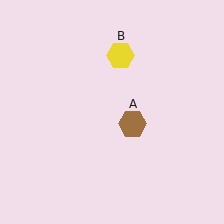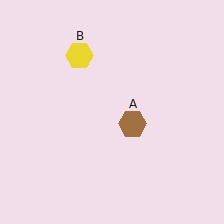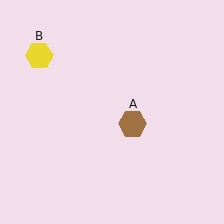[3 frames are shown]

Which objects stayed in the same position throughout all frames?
Brown hexagon (object A) remained stationary.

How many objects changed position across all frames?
1 object changed position: yellow hexagon (object B).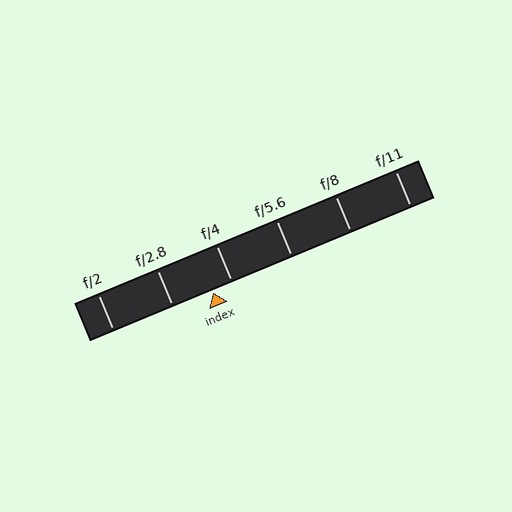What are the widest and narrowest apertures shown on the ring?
The widest aperture shown is f/2 and the narrowest is f/11.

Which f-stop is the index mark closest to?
The index mark is closest to f/4.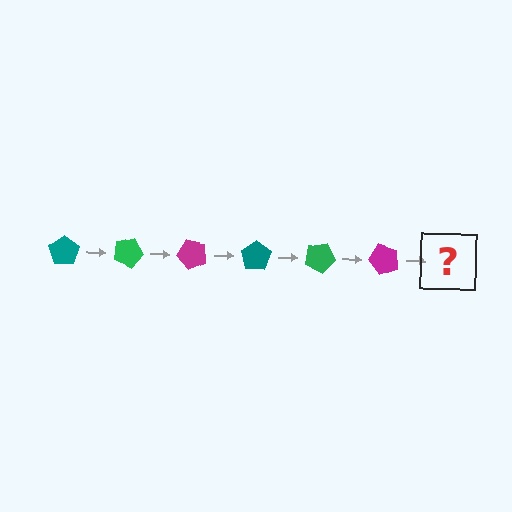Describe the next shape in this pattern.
It should be a teal pentagon, rotated 150 degrees from the start.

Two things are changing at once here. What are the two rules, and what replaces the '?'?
The two rules are that it rotates 25 degrees each step and the color cycles through teal, green, and magenta. The '?' should be a teal pentagon, rotated 150 degrees from the start.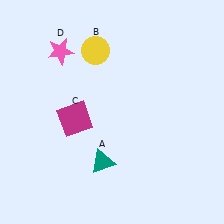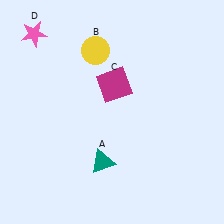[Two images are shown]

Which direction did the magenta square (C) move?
The magenta square (C) moved right.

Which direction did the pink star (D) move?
The pink star (D) moved left.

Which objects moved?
The objects that moved are: the magenta square (C), the pink star (D).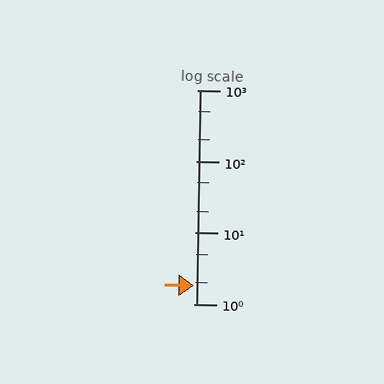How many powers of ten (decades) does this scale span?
The scale spans 3 decades, from 1 to 1000.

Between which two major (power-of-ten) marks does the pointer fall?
The pointer is between 1 and 10.